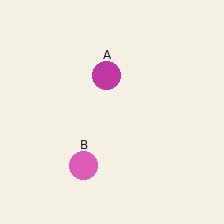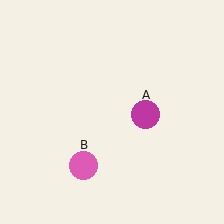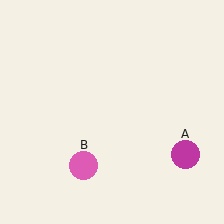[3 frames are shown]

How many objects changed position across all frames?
1 object changed position: magenta circle (object A).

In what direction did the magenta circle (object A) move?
The magenta circle (object A) moved down and to the right.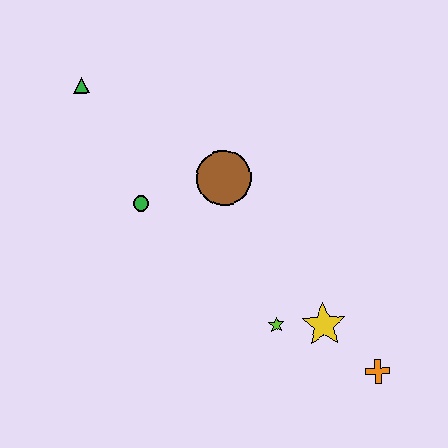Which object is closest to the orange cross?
The yellow star is closest to the orange cross.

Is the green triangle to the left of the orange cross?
Yes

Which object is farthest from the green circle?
The orange cross is farthest from the green circle.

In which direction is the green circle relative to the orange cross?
The green circle is to the left of the orange cross.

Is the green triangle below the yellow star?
No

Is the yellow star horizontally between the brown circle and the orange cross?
Yes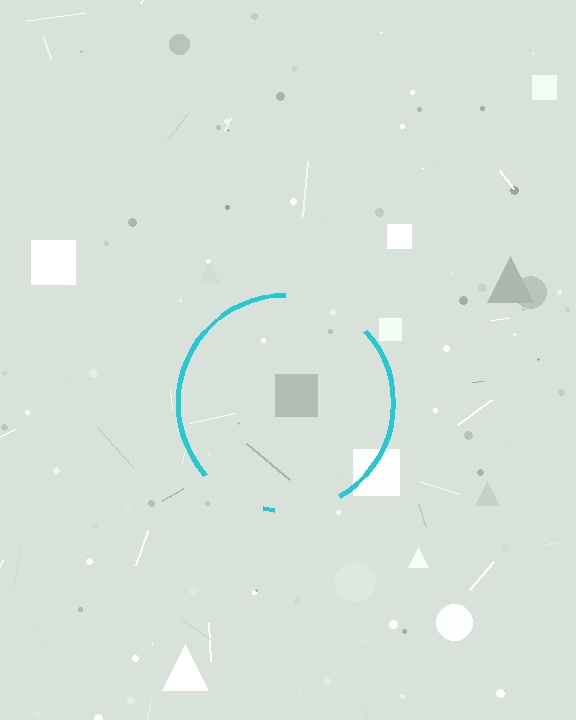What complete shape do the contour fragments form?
The contour fragments form a circle.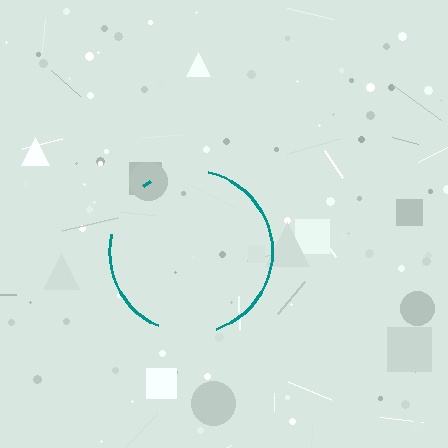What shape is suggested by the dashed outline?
The dashed outline suggests a circle.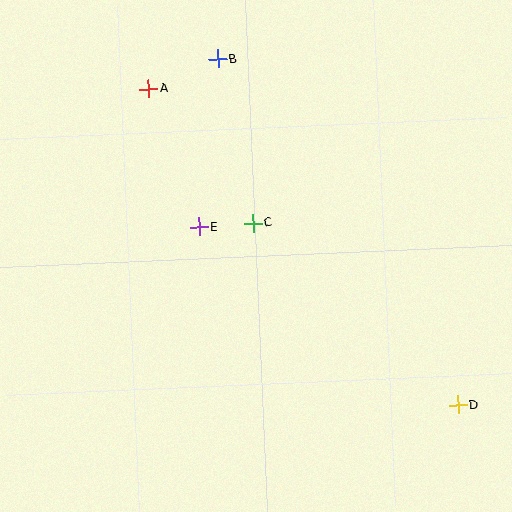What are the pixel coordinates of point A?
Point A is at (148, 89).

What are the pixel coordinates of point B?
Point B is at (218, 59).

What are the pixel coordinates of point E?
Point E is at (199, 227).